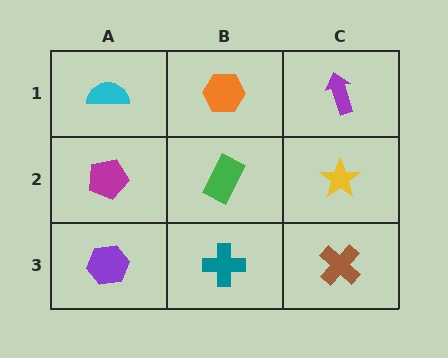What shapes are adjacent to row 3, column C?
A yellow star (row 2, column C), a teal cross (row 3, column B).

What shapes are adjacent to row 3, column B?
A green rectangle (row 2, column B), a purple hexagon (row 3, column A), a brown cross (row 3, column C).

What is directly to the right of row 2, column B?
A yellow star.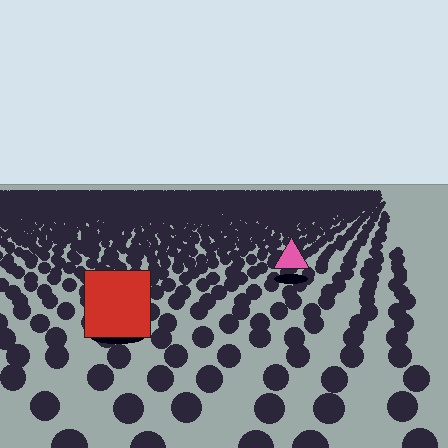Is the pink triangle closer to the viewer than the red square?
No. The red square is closer — you can tell from the texture gradient: the ground texture is coarser near it.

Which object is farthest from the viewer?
The pink triangle is farthest from the viewer. It appears smaller and the ground texture around it is denser.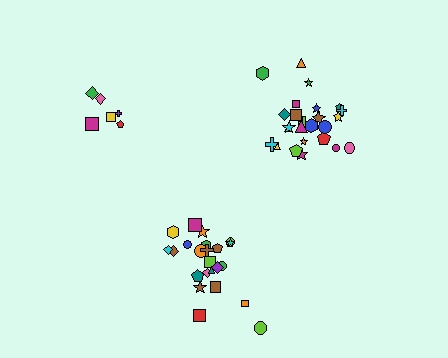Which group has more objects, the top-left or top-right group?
The top-right group.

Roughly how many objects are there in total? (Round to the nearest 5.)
Roughly 55 objects in total.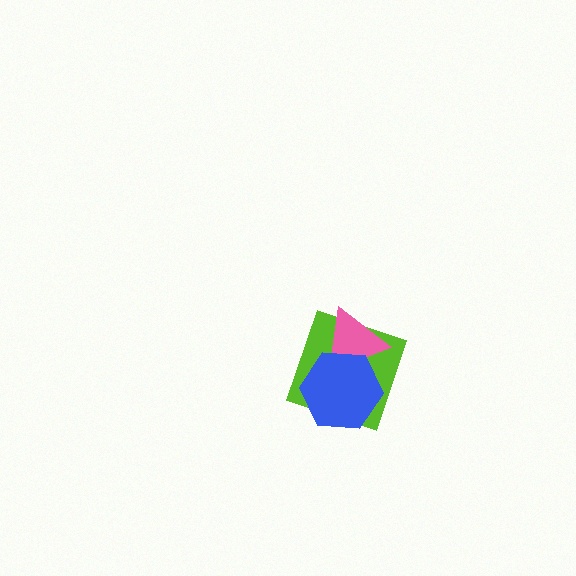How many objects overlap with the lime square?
2 objects overlap with the lime square.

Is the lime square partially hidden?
Yes, it is partially covered by another shape.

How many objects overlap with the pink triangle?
2 objects overlap with the pink triangle.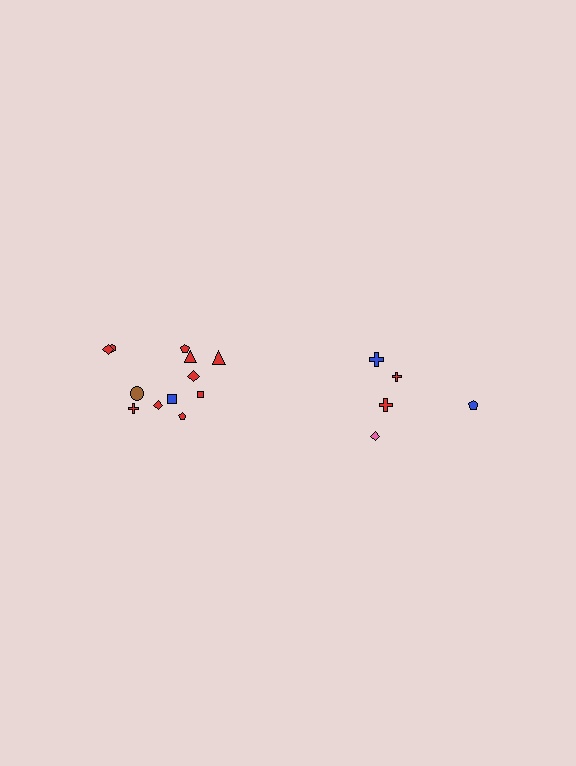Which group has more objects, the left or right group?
The left group.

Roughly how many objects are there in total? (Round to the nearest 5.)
Roughly 15 objects in total.